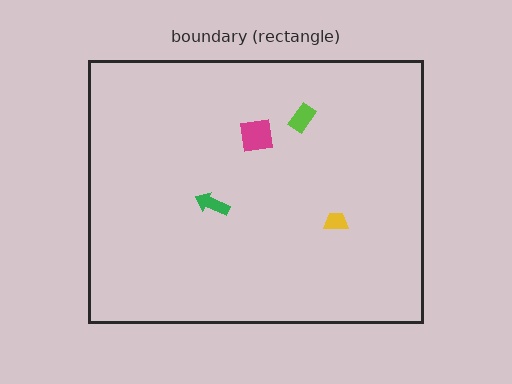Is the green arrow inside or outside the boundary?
Inside.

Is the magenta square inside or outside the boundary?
Inside.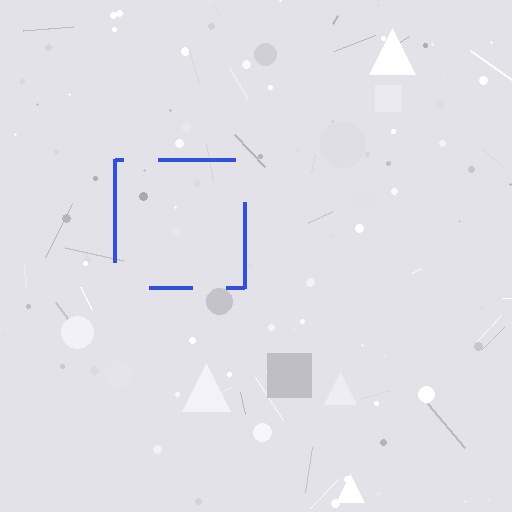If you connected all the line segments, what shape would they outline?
They would outline a square.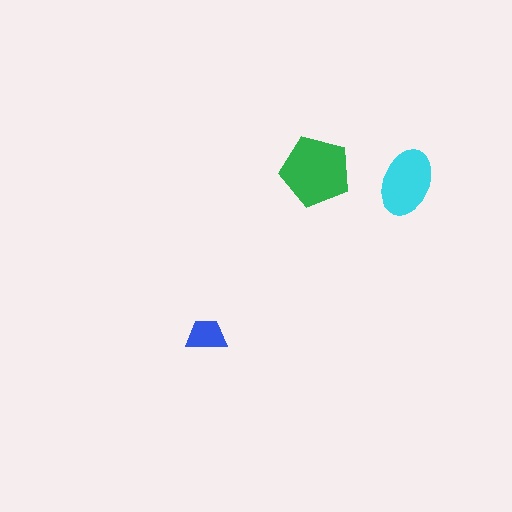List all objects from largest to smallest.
The green pentagon, the cyan ellipse, the blue trapezoid.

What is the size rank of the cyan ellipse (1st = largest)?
2nd.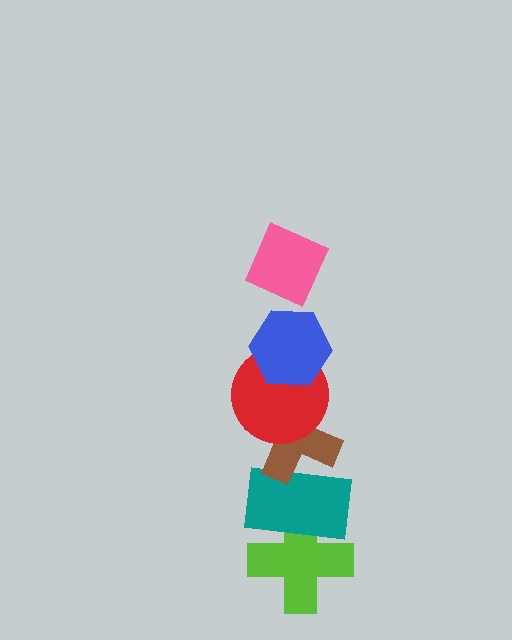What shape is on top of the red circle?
The blue hexagon is on top of the red circle.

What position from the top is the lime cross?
The lime cross is 6th from the top.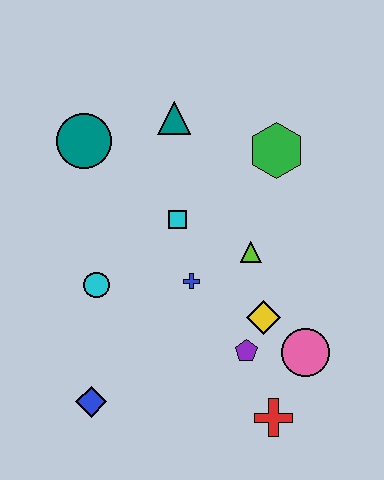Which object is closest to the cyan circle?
The blue cross is closest to the cyan circle.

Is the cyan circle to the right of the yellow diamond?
No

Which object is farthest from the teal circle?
The red cross is farthest from the teal circle.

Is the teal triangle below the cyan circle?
No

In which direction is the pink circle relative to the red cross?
The pink circle is above the red cross.